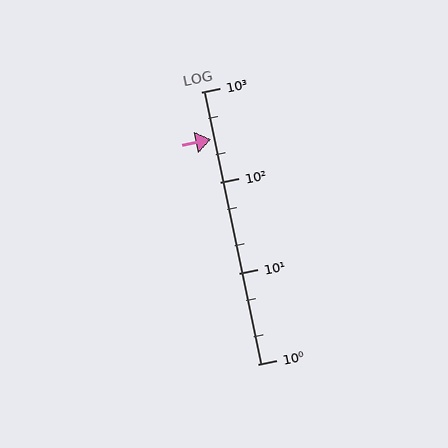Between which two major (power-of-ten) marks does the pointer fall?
The pointer is between 100 and 1000.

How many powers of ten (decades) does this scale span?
The scale spans 3 decades, from 1 to 1000.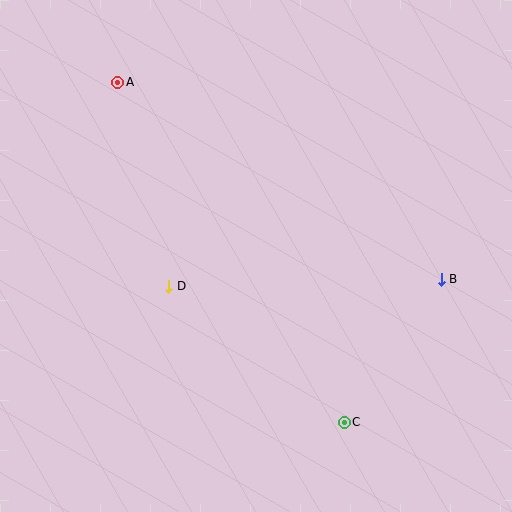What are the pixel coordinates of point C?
Point C is at (344, 423).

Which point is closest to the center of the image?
Point D at (169, 286) is closest to the center.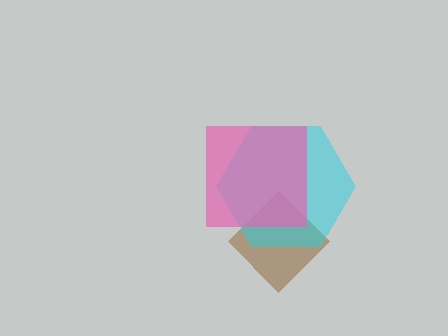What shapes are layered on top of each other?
The layered shapes are: a brown diamond, a cyan hexagon, a pink square.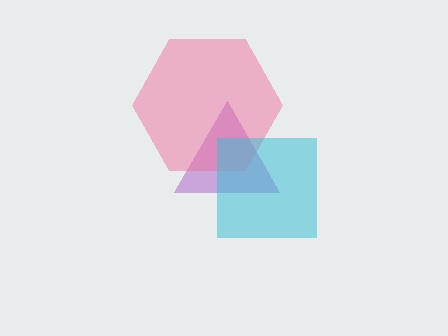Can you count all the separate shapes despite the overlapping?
Yes, there are 3 separate shapes.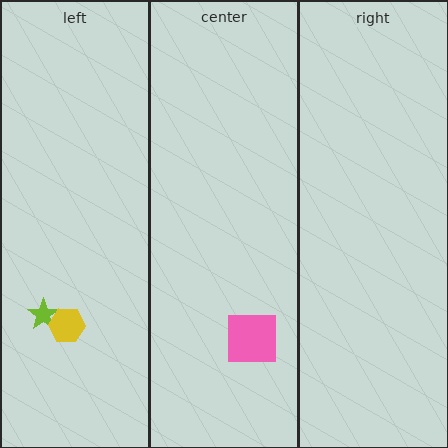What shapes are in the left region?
The lime star, the yellow hexagon.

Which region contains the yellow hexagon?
The left region.